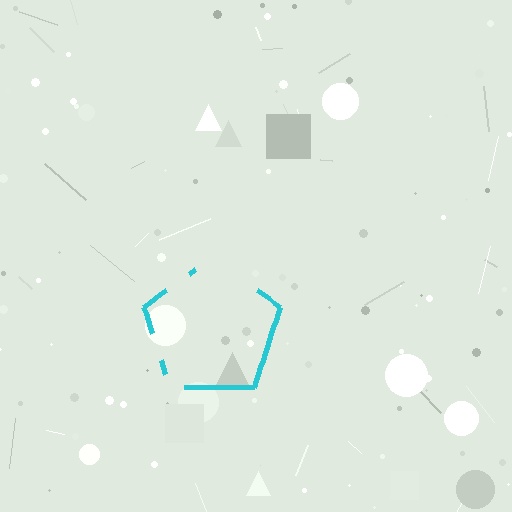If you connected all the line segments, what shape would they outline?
They would outline a pentagon.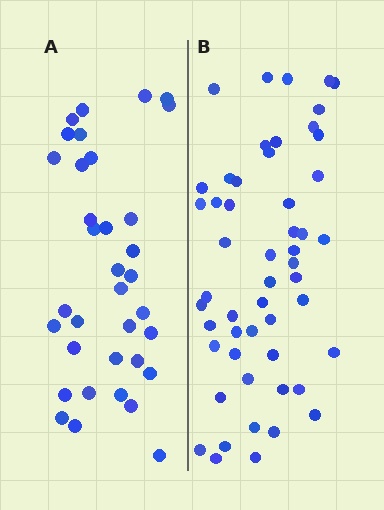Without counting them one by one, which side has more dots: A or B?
Region B (the right region) has more dots.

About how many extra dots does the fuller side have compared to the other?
Region B has approximately 15 more dots than region A.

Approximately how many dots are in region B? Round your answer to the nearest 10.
About 50 dots. (The exact count is 52, which rounds to 50.)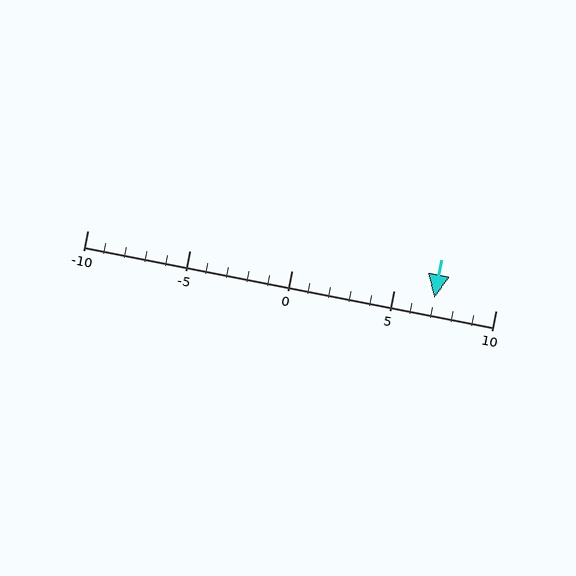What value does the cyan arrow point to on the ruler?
The cyan arrow points to approximately 7.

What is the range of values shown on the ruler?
The ruler shows values from -10 to 10.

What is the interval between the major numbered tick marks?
The major tick marks are spaced 5 units apart.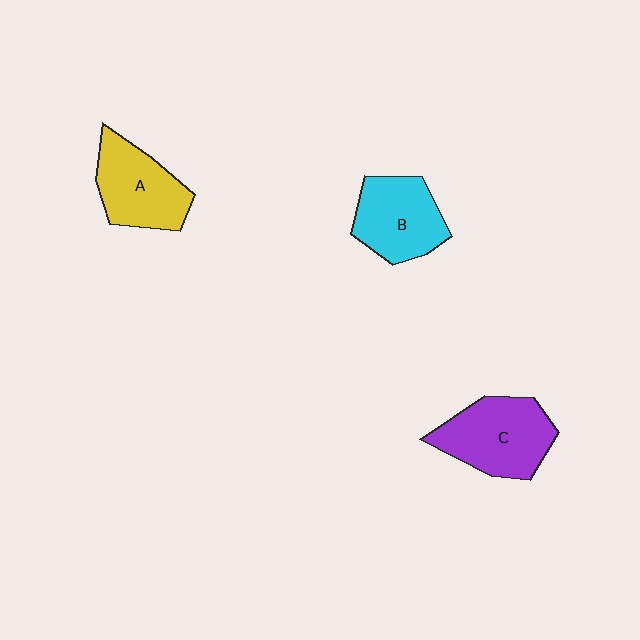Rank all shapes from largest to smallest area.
From largest to smallest: C (purple), A (yellow), B (cyan).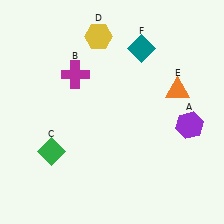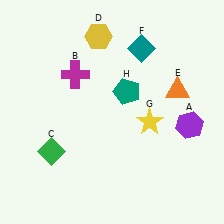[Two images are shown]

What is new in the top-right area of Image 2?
A teal pentagon (H) was added in the top-right area of Image 2.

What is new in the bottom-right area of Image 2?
A yellow star (G) was added in the bottom-right area of Image 2.